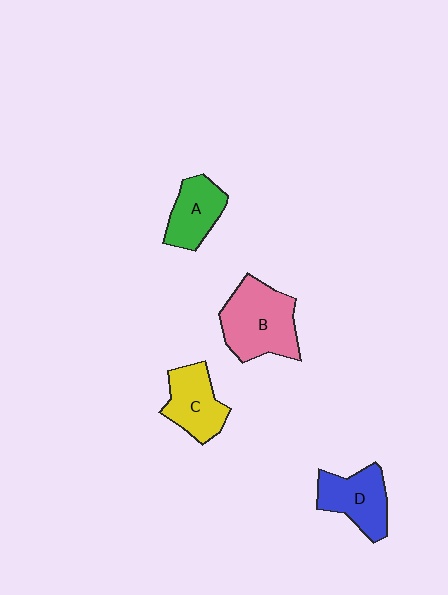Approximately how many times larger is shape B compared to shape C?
Approximately 1.5 times.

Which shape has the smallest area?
Shape A (green).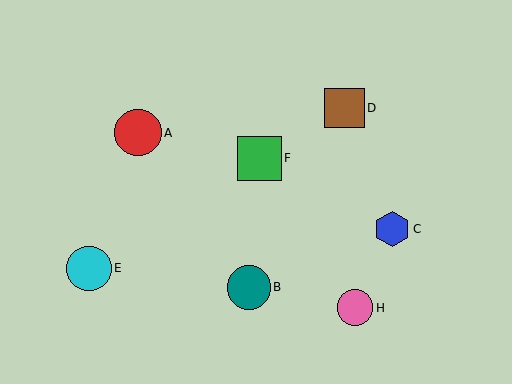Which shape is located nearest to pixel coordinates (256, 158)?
The green square (labeled F) at (259, 158) is nearest to that location.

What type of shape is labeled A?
Shape A is a red circle.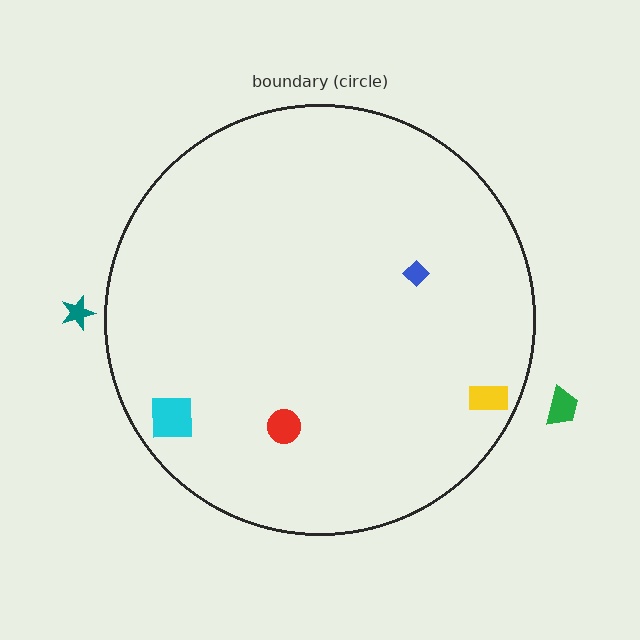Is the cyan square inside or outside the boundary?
Inside.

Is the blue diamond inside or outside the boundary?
Inside.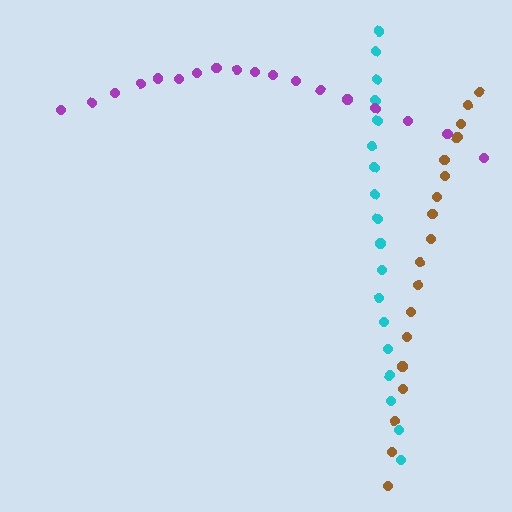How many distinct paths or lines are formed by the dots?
There are 3 distinct paths.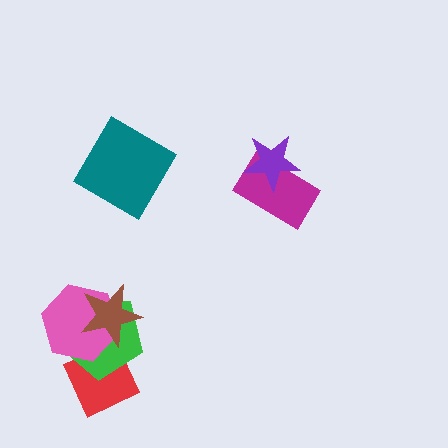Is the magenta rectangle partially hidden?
Yes, it is partially covered by another shape.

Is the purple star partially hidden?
No, no other shape covers it.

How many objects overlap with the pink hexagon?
3 objects overlap with the pink hexagon.